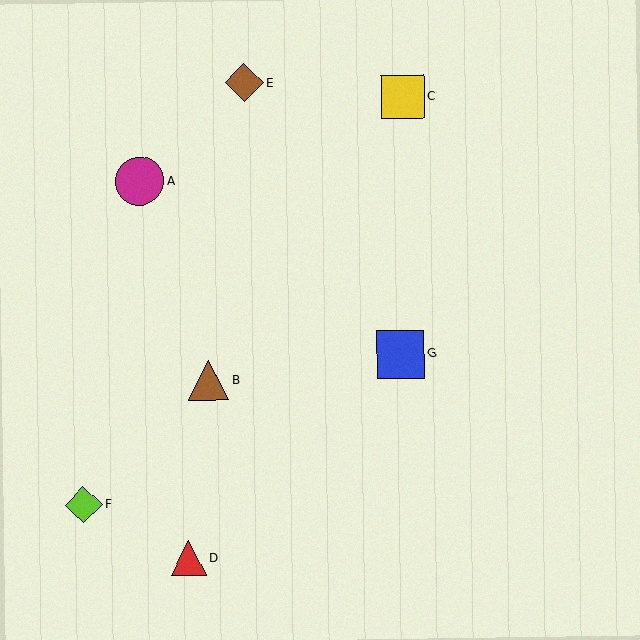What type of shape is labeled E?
Shape E is a brown diamond.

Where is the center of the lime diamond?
The center of the lime diamond is at (84, 505).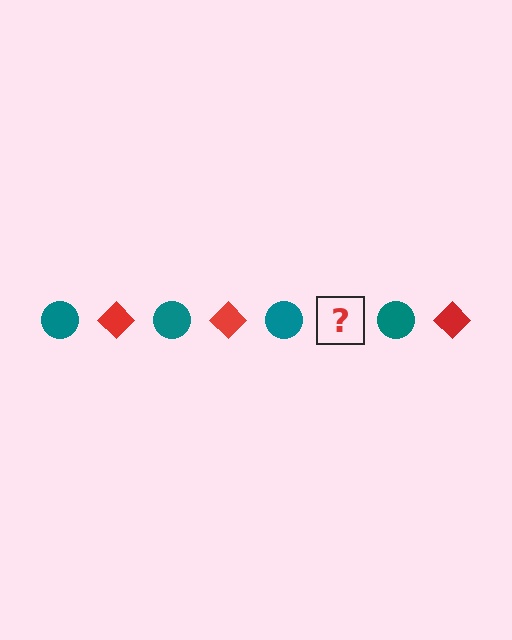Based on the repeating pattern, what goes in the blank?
The blank should be a red diamond.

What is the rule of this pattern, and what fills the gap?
The rule is that the pattern alternates between teal circle and red diamond. The gap should be filled with a red diamond.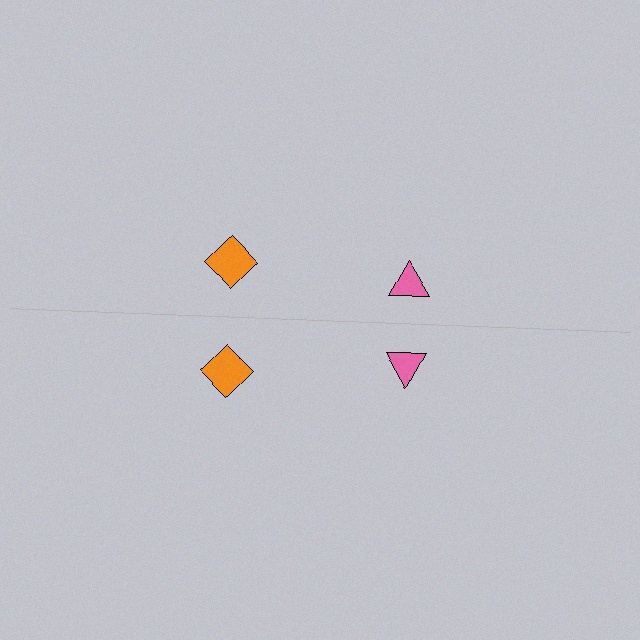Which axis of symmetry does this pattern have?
The pattern has a horizontal axis of symmetry running through the center of the image.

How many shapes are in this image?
There are 4 shapes in this image.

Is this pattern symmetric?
Yes, this pattern has bilateral (reflection) symmetry.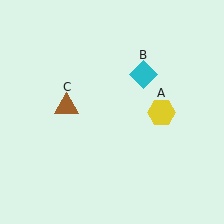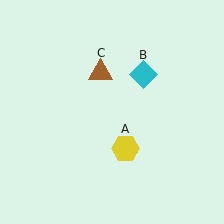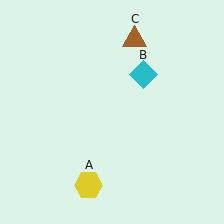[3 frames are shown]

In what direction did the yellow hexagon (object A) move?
The yellow hexagon (object A) moved down and to the left.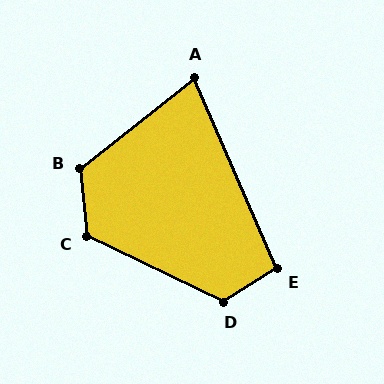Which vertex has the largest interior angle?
B, at approximately 123 degrees.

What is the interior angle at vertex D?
Approximately 122 degrees (obtuse).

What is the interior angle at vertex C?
Approximately 121 degrees (obtuse).